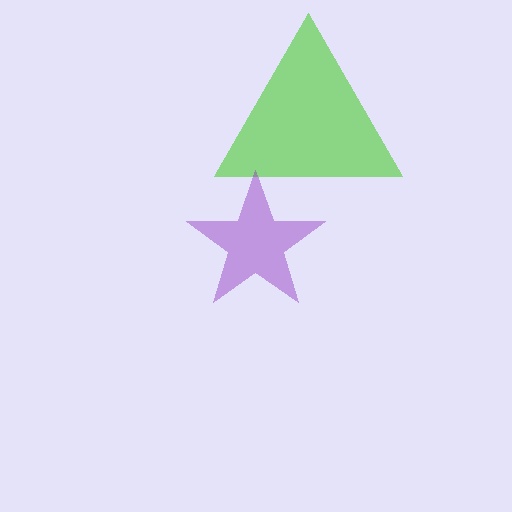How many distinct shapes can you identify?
There are 2 distinct shapes: a lime triangle, a purple star.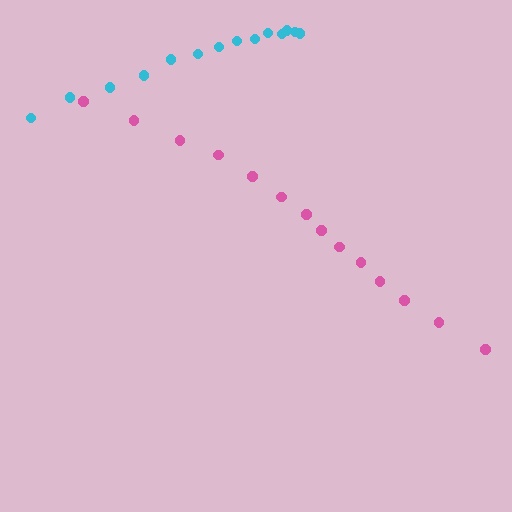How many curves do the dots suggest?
There are 2 distinct paths.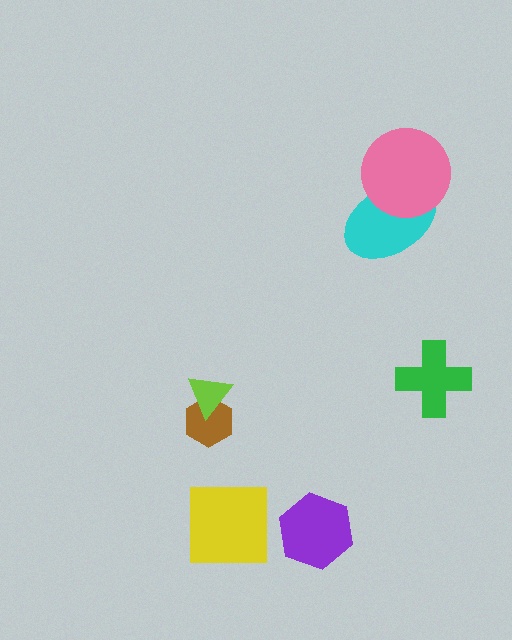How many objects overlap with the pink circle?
1 object overlaps with the pink circle.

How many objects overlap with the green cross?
0 objects overlap with the green cross.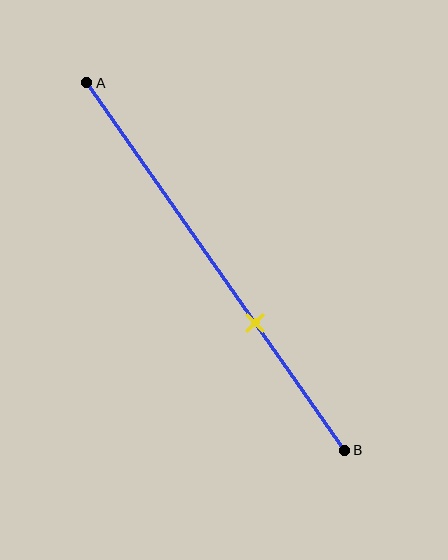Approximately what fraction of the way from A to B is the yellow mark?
The yellow mark is approximately 65% of the way from A to B.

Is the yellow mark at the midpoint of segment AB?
No, the mark is at about 65% from A, not at the 50% midpoint.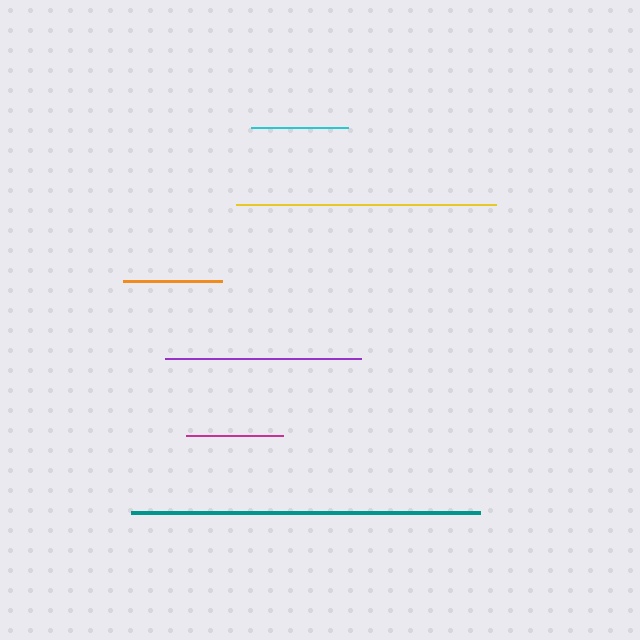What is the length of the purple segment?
The purple segment is approximately 197 pixels long.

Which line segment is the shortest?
The magenta line is the shortest at approximately 97 pixels.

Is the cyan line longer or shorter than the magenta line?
The cyan line is longer than the magenta line.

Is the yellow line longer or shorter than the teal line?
The teal line is longer than the yellow line.